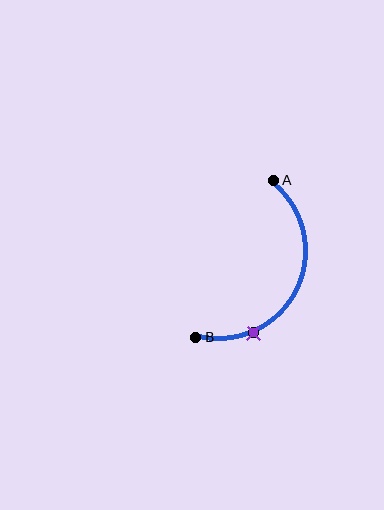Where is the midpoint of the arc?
The arc midpoint is the point on the curve farthest from the straight line joining A and B. It sits to the right of that line.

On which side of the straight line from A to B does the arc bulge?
The arc bulges to the right of the straight line connecting A and B.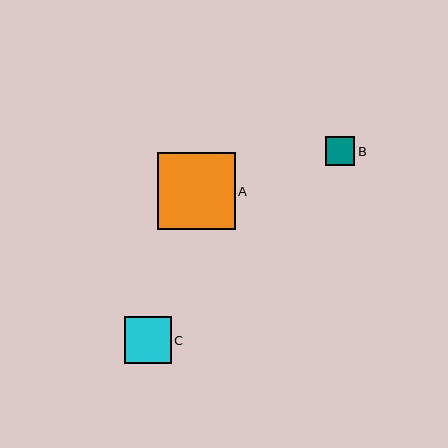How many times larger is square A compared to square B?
Square A is approximately 2.6 times the size of square B.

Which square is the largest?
Square A is the largest with a size of approximately 77 pixels.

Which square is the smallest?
Square B is the smallest with a size of approximately 29 pixels.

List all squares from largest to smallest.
From largest to smallest: A, C, B.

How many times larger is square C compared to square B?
Square C is approximately 1.6 times the size of square B.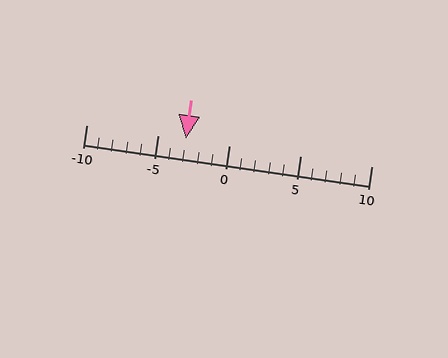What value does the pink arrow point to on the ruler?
The pink arrow points to approximately -3.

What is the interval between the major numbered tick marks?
The major tick marks are spaced 5 units apart.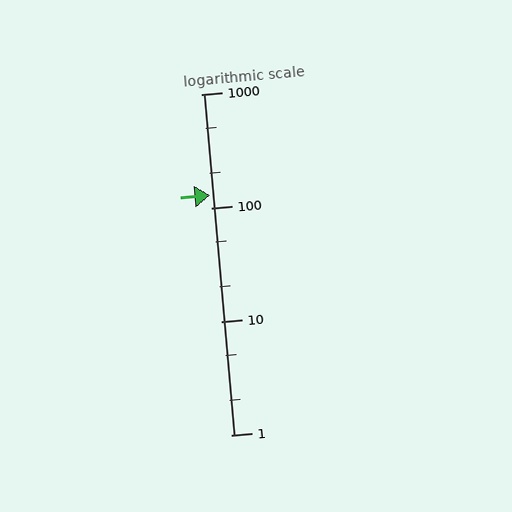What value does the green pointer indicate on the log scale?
The pointer indicates approximately 130.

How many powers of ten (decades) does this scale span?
The scale spans 3 decades, from 1 to 1000.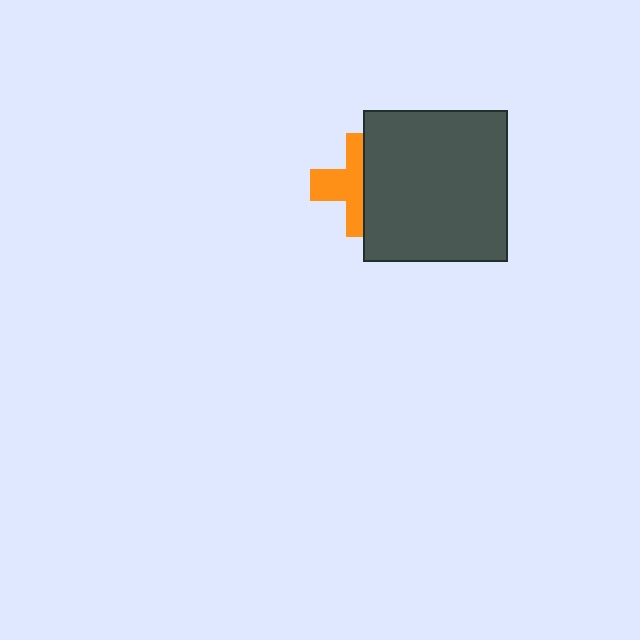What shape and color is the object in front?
The object in front is a dark gray rectangle.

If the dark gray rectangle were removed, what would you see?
You would see the complete orange cross.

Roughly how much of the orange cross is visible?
About half of it is visible (roughly 54%).